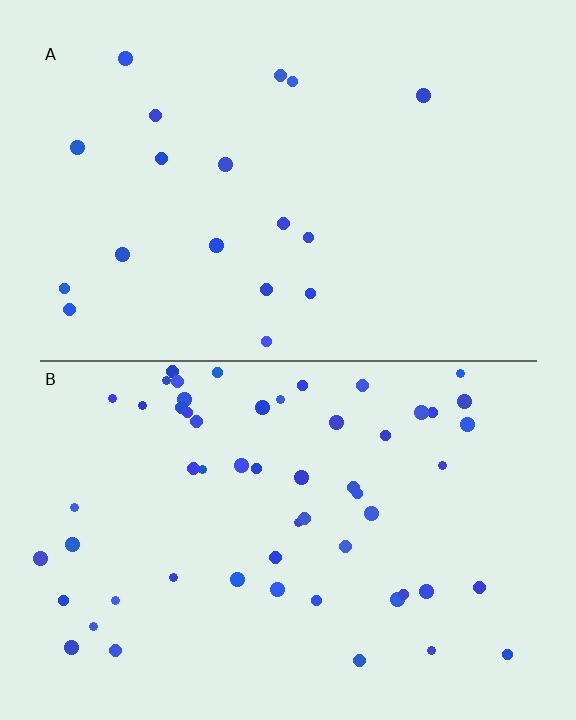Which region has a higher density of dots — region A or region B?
B (the bottom).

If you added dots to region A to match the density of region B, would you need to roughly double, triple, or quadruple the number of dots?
Approximately triple.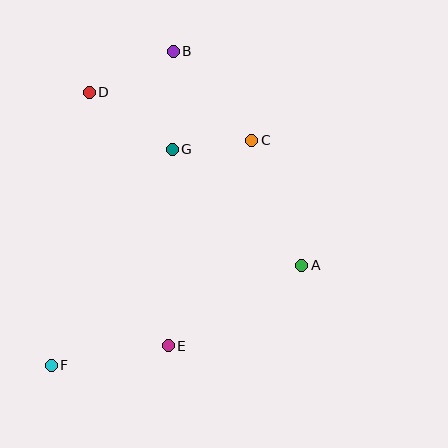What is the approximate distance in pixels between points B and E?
The distance between B and E is approximately 295 pixels.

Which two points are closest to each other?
Points C and G are closest to each other.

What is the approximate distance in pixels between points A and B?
The distance between A and B is approximately 250 pixels.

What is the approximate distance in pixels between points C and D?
The distance between C and D is approximately 170 pixels.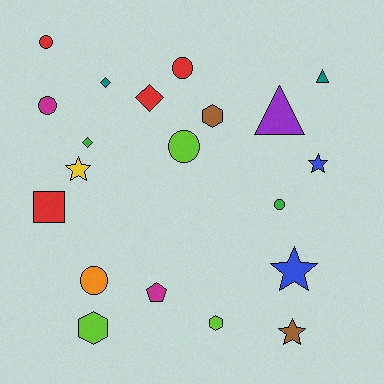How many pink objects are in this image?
There are no pink objects.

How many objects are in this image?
There are 20 objects.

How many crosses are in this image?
There are no crosses.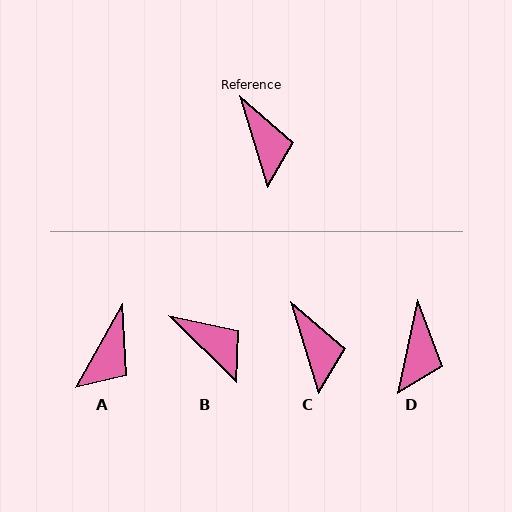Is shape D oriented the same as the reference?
No, it is off by about 29 degrees.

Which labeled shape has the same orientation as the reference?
C.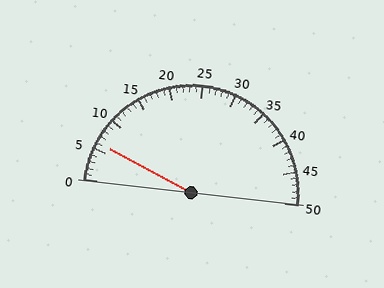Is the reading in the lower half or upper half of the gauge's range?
The reading is in the lower half of the range (0 to 50).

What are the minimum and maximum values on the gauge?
The gauge ranges from 0 to 50.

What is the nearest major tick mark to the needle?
The nearest major tick mark is 5.